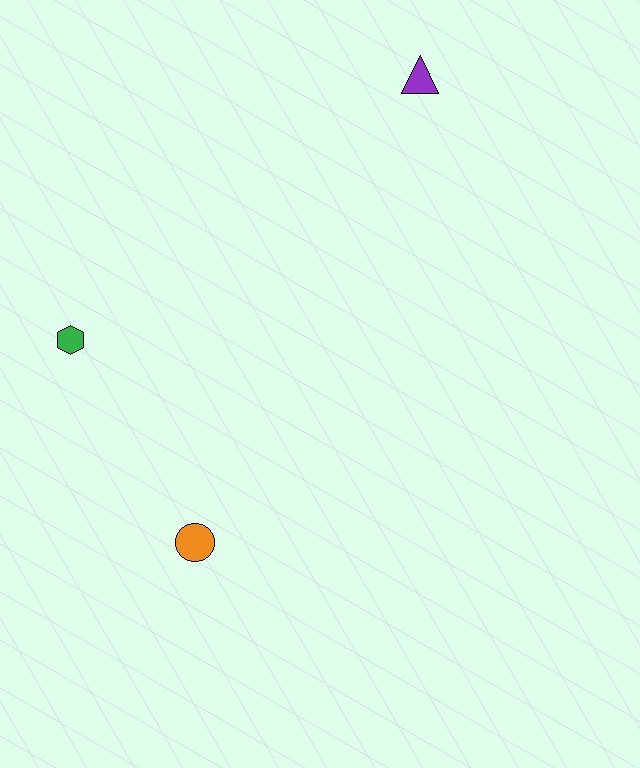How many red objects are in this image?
There are no red objects.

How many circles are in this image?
There is 1 circle.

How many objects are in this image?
There are 3 objects.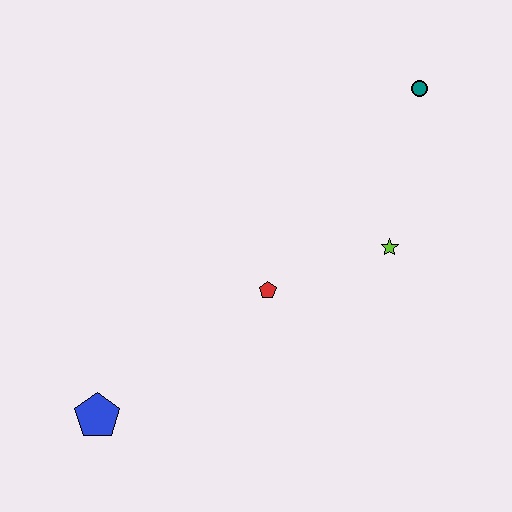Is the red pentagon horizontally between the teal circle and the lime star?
No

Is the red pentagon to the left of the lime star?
Yes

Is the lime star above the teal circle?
No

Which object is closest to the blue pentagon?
The red pentagon is closest to the blue pentagon.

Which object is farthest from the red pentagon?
The teal circle is farthest from the red pentagon.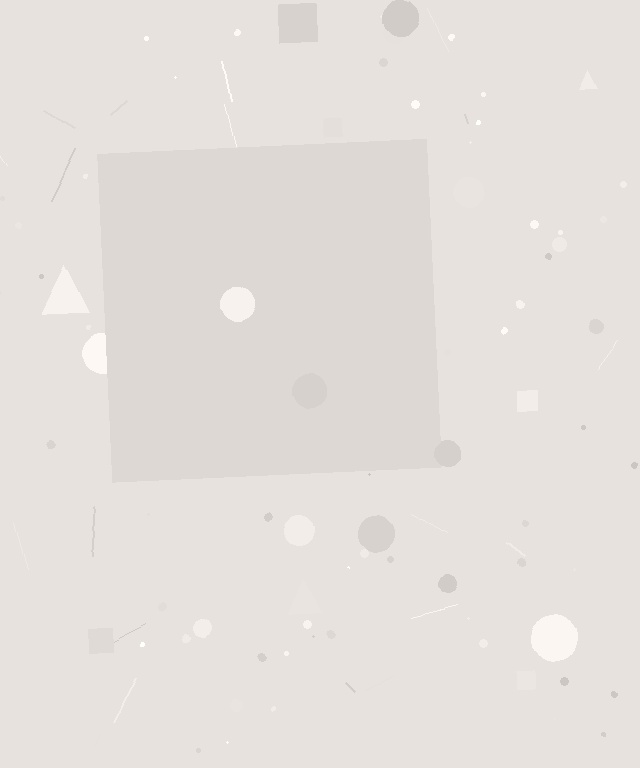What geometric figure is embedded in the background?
A square is embedded in the background.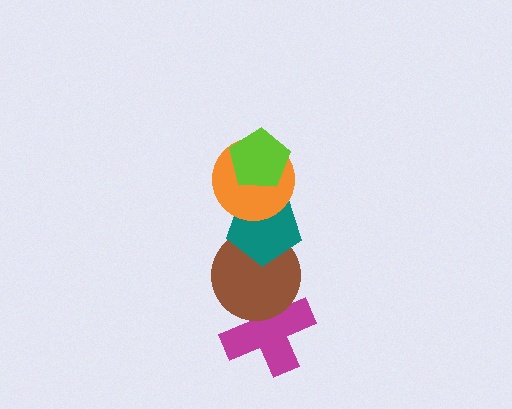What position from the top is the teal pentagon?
The teal pentagon is 3rd from the top.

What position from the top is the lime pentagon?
The lime pentagon is 1st from the top.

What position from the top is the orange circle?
The orange circle is 2nd from the top.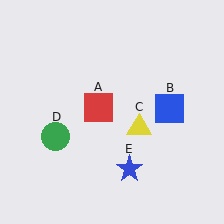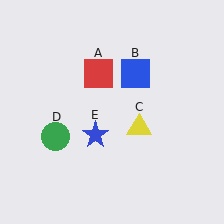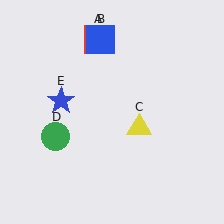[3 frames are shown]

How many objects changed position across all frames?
3 objects changed position: red square (object A), blue square (object B), blue star (object E).